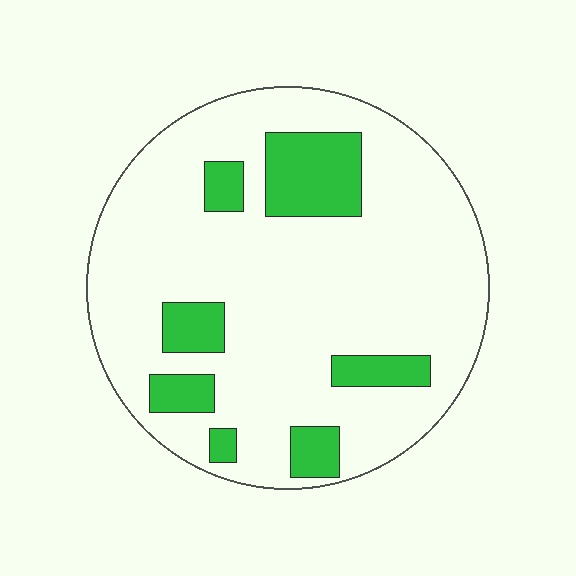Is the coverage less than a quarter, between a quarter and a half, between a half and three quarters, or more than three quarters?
Less than a quarter.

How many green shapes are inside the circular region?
7.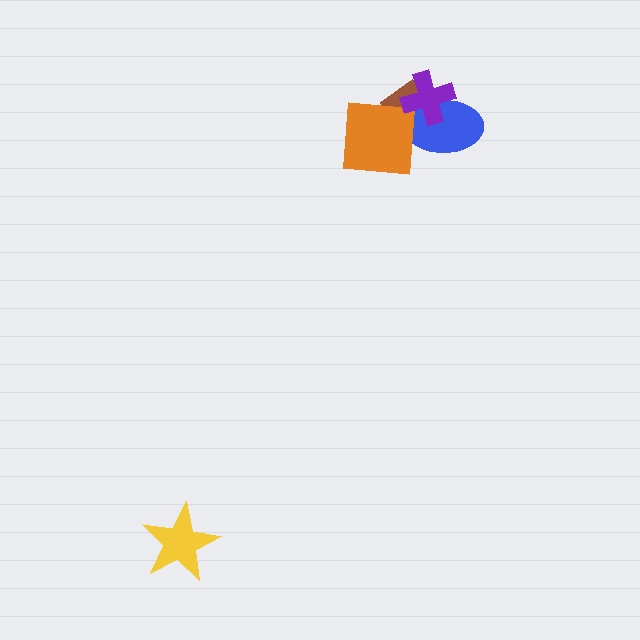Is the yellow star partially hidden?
No, no other shape covers it.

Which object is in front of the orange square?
The purple cross is in front of the orange square.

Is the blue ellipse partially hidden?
Yes, it is partially covered by another shape.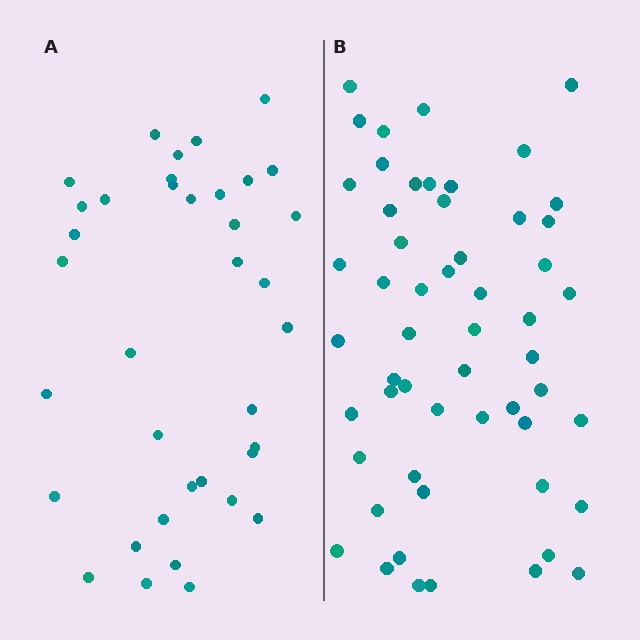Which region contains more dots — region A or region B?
Region B (the right region) has more dots.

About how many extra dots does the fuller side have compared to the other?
Region B has approximately 20 more dots than region A.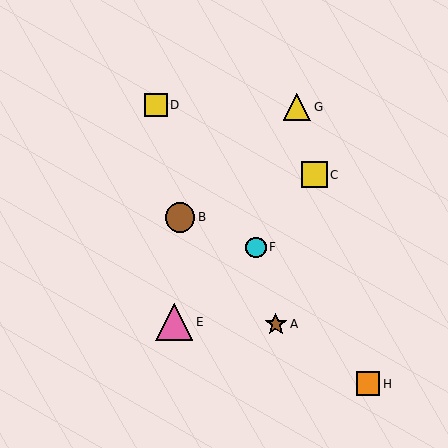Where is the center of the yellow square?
The center of the yellow square is at (156, 105).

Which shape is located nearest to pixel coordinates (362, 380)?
The orange square (labeled H) at (368, 384) is nearest to that location.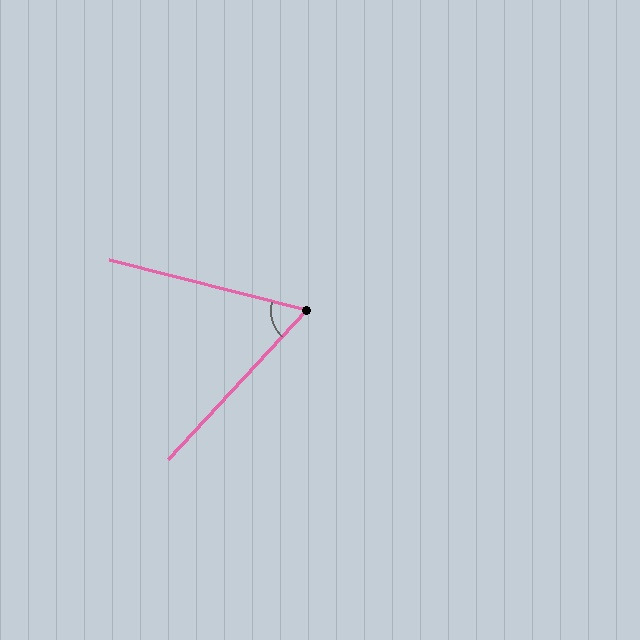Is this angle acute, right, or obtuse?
It is acute.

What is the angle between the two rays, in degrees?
Approximately 61 degrees.